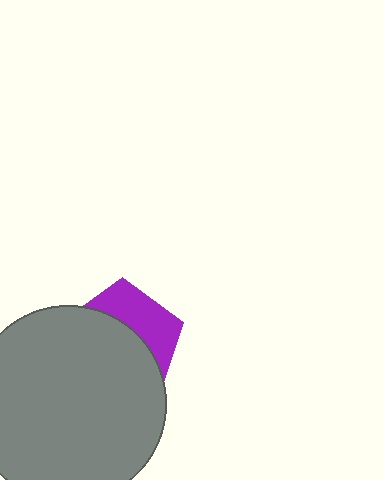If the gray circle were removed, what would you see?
You would see the complete purple pentagon.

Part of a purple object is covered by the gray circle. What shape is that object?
It is a pentagon.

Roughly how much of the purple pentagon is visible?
A small part of it is visible (roughly 36%).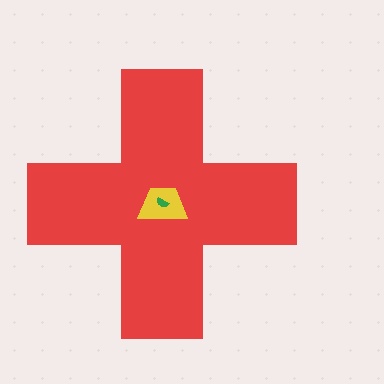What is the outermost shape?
The red cross.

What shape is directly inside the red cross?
The yellow trapezoid.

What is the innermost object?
The green semicircle.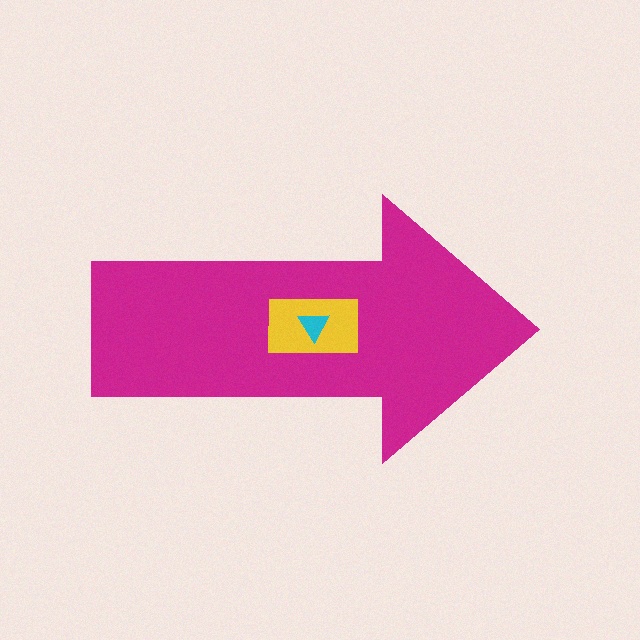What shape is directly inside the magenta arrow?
The yellow rectangle.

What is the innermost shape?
The cyan triangle.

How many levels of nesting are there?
3.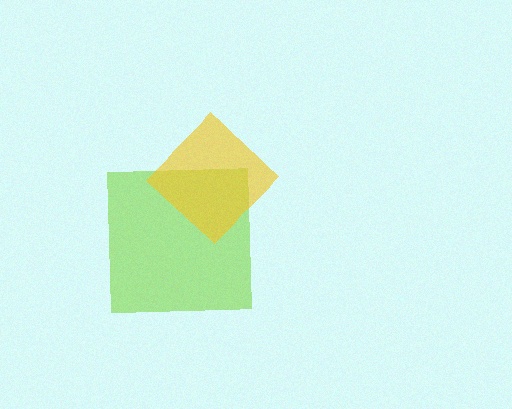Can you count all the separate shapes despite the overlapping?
Yes, there are 2 separate shapes.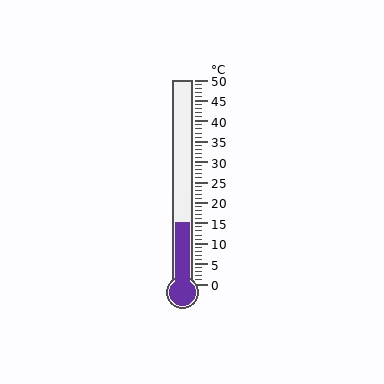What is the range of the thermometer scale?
The thermometer scale ranges from 0°C to 50°C.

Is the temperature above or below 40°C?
The temperature is below 40°C.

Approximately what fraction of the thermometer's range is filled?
The thermometer is filled to approximately 30% of its range.